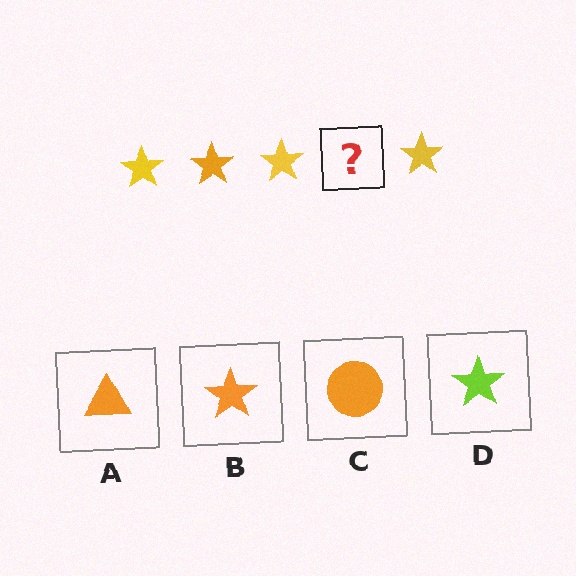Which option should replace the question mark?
Option B.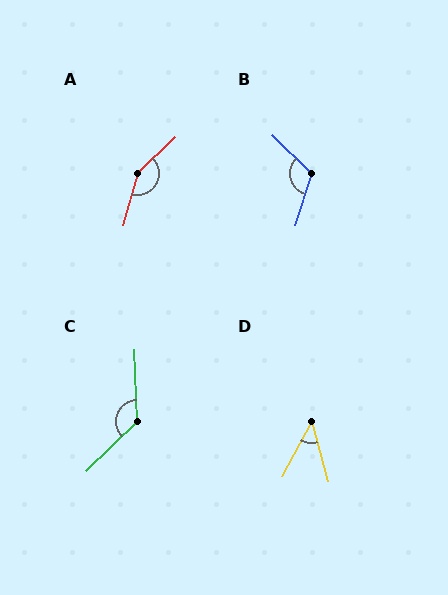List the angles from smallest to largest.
D (44°), B (117°), C (132°), A (150°).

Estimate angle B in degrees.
Approximately 117 degrees.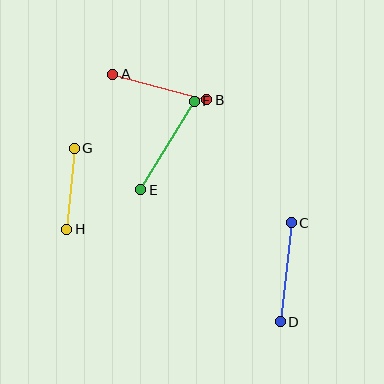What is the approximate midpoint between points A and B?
The midpoint is at approximately (160, 87) pixels.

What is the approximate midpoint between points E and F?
The midpoint is at approximately (168, 145) pixels.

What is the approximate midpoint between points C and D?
The midpoint is at approximately (286, 272) pixels.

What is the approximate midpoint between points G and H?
The midpoint is at approximately (70, 189) pixels.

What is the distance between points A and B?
The distance is approximately 97 pixels.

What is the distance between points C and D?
The distance is approximately 100 pixels.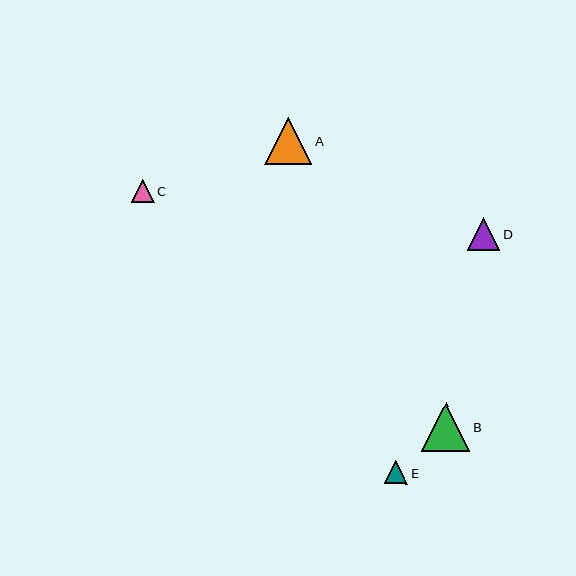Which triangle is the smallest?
Triangle C is the smallest with a size of approximately 23 pixels.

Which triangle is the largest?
Triangle B is the largest with a size of approximately 48 pixels.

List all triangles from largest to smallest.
From largest to smallest: B, A, D, E, C.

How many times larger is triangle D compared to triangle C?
Triangle D is approximately 1.4 times the size of triangle C.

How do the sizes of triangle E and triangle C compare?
Triangle E and triangle C are approximately the same size.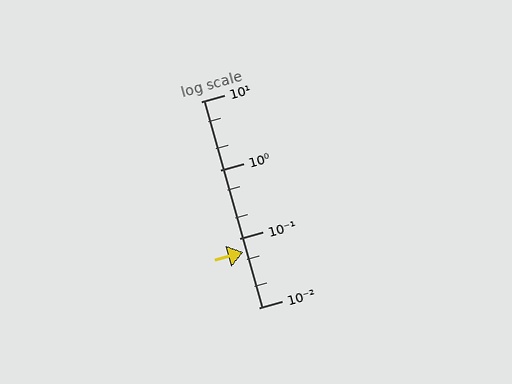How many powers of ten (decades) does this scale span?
The scale spans 3 decades, from 0.01 to 10.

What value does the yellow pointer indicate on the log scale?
The pointer indicates approximately 0.064.